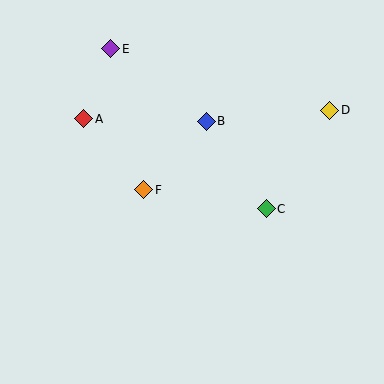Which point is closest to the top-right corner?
Point D is closest to the top-right corner.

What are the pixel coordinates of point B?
Point B is at (206, 121).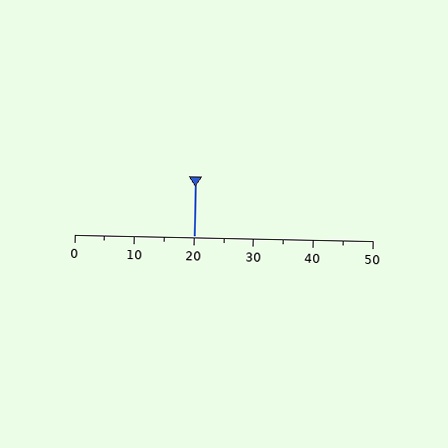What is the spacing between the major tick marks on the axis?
The major ticks are spaced 10 apart.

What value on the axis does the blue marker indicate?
The marker indicates approximately 20.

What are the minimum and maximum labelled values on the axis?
The axis runs from 0 to 50.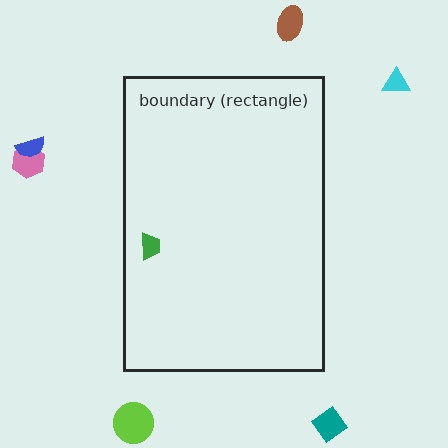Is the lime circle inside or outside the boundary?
Outside.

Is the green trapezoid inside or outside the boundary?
Inside.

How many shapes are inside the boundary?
1 inside, 6 outside.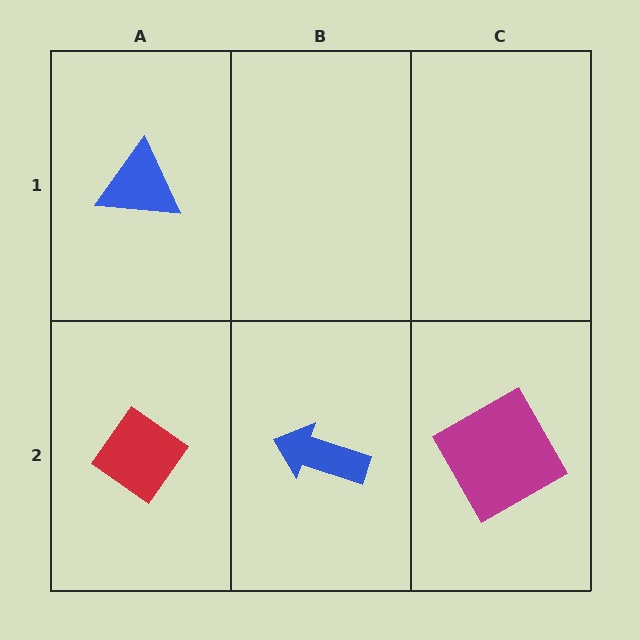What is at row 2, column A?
A red diamond.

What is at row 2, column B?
A blue arrow.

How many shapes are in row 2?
3 shapes.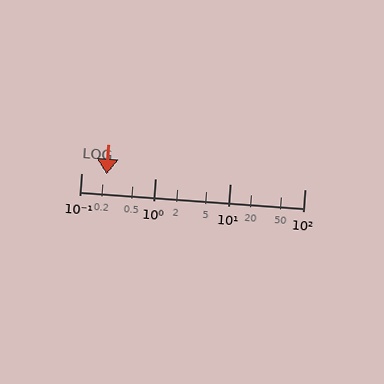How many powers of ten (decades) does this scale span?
The scale spans 3 decades, from 0.1 to 100.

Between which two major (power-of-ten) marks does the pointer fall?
The pointer is between 0.1 and 1.